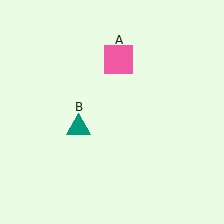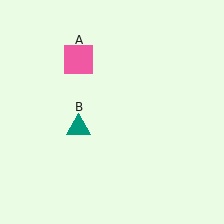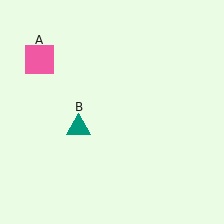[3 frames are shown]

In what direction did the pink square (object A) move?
The pink square (object A) moved left.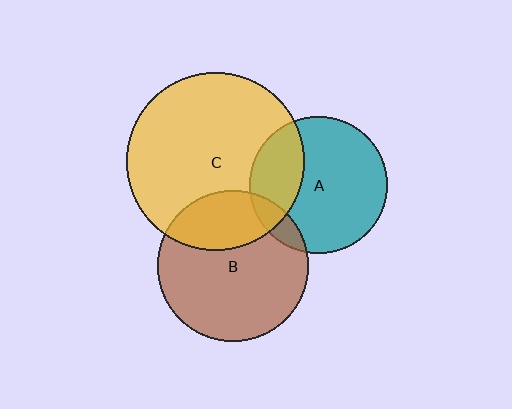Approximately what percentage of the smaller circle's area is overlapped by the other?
Approximately 10%.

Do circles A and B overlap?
Yes.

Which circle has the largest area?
Circle C (yellow).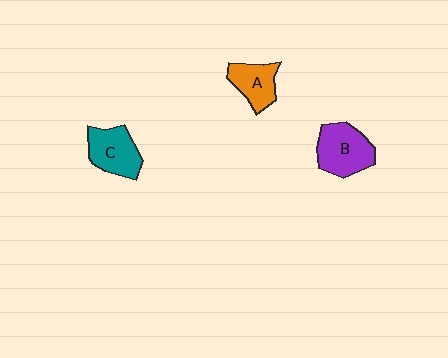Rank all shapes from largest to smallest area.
From largest to smallest: B (purple), C (teal), A (orange).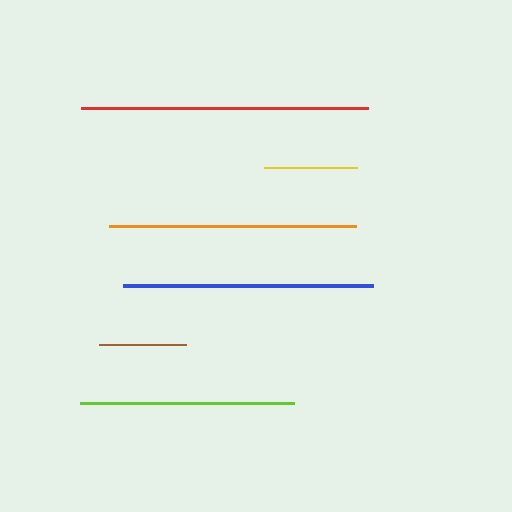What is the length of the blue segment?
The blue segment is approximately 250 pixels long.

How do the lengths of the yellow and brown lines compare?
The yellow and brown lines are approximately the same length.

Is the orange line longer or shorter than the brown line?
The orange line is longer than the brown line.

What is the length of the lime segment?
The lime segment is approximately 214 pixels long.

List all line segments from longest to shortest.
From longest to shortest: red, blue, orange, lime, yellow, brown.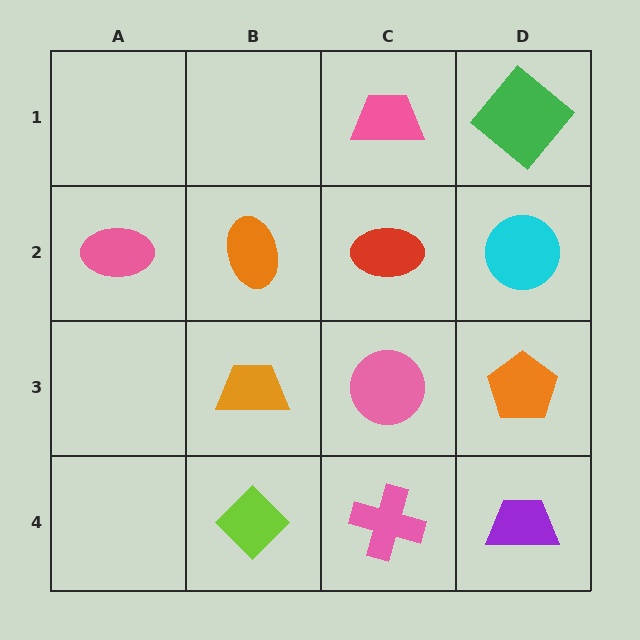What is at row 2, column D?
A cyan circle.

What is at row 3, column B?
An orange trapezoid.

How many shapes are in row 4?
3 shapes.